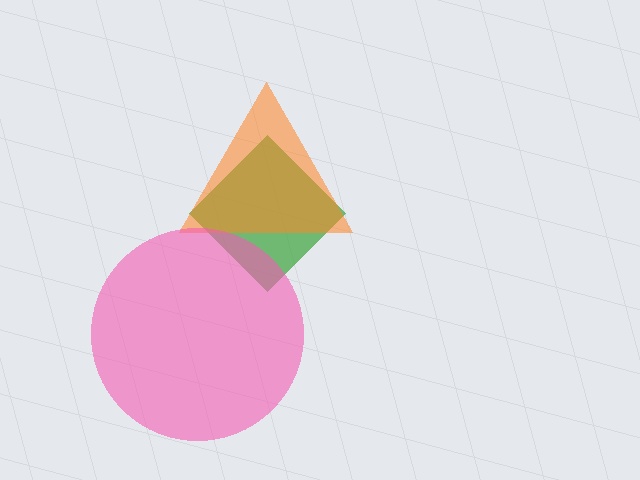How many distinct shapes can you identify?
There are 3 distinct shapes: a green diamond, an orange triangle, a pink circle.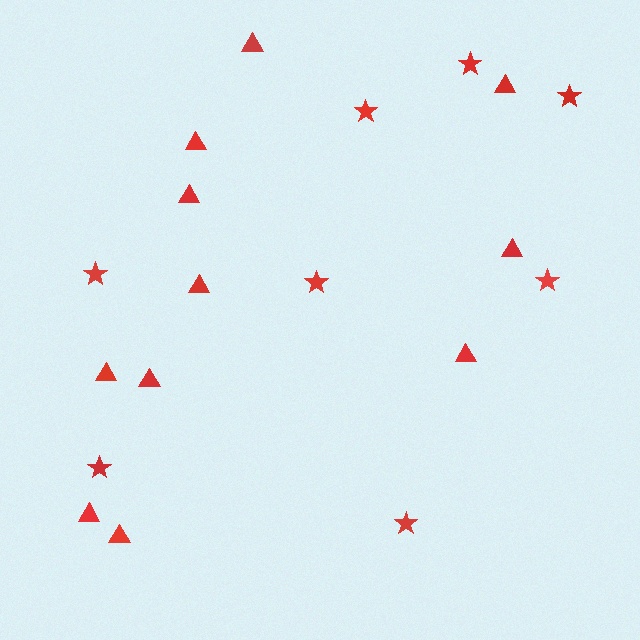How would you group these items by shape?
There are 2 groups: one group of triangles (11) and one group of stars (8).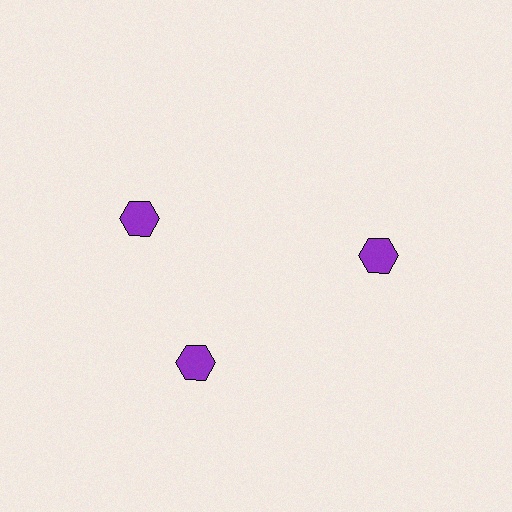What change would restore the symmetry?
The symmetry would be restored by rotating it back into even spacing with its neighbors so that all 3 hexagons sit at equal angles and equal distance from the center.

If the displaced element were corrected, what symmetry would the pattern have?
It would have 3-fold rotational symmetry — the pattern would map onto itself every 120 degrees.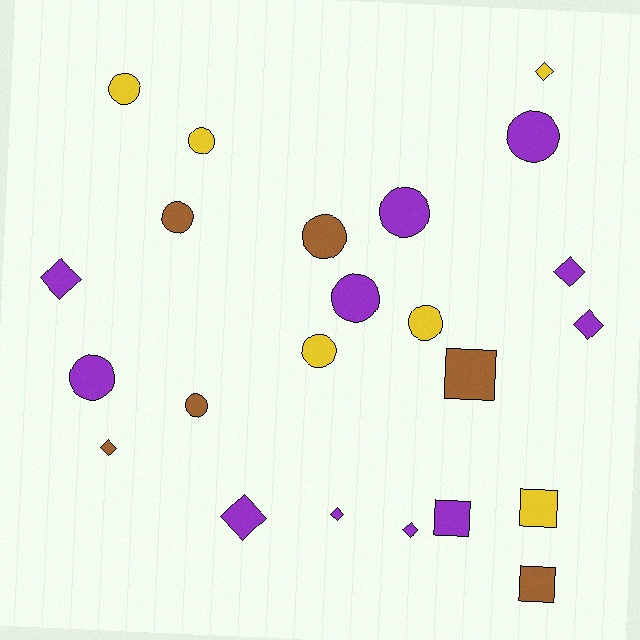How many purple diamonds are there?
There are 6 purple diamonds.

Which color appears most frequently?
Purple, with 11 objects.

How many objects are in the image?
There are 23 objects.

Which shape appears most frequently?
Circle, with 11 objects.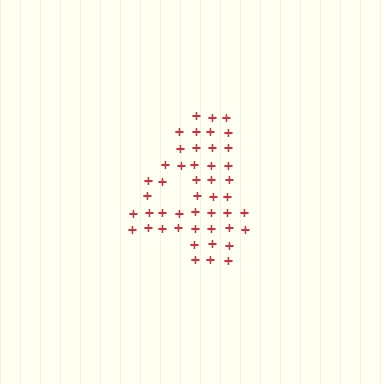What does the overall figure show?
The overall figure shows the digit 4.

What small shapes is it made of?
It is made of small plus signs.